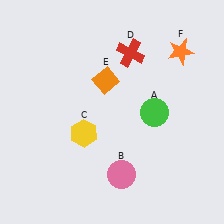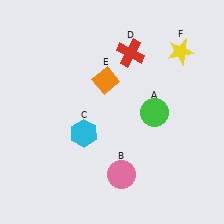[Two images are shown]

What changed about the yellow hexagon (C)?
In Image 1, C is yellow. In Image 2, it changed to cyan.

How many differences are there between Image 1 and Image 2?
There are 2 differences between the two images.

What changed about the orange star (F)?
In Image 1, F is orange. In Image 2, it changed to yellow.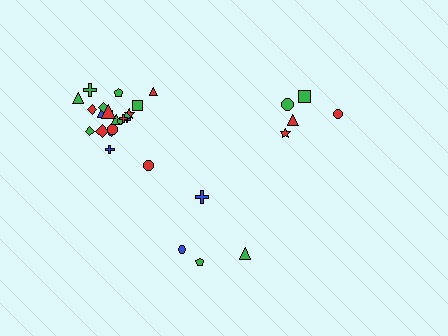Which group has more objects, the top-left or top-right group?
The top-left group.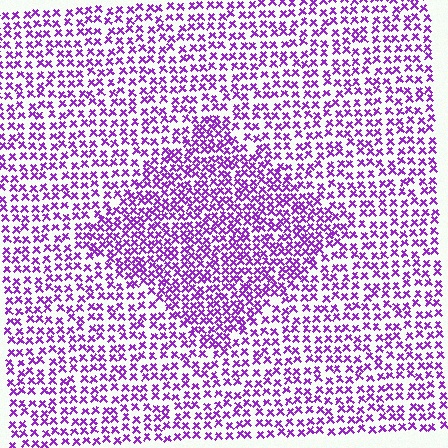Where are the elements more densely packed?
The elements are more densely packed inside the diamond boundary.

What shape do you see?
I see a diamond.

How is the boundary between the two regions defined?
The boundary is defined by a change in element density (approximately 1.6x ratio). All elements are the same color, size, and shape.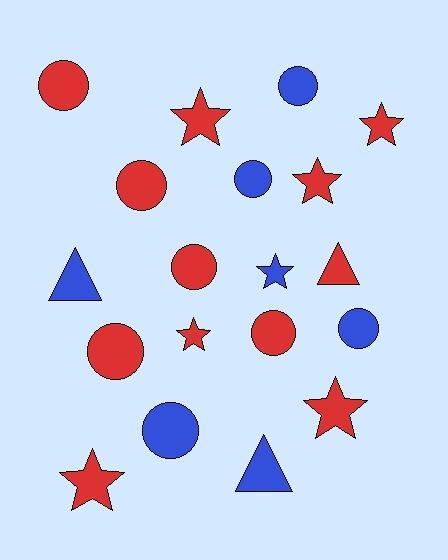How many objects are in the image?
There are 19 objects.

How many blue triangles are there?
There are 2 blue triangles.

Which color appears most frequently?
Red, with 12 objects.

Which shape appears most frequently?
Circle, with 9 objects.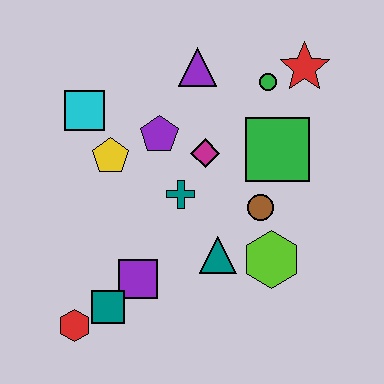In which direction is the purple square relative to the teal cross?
The purple square is below the teal cross.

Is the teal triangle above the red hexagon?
Yes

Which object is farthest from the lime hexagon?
The cyan square is farthest from the lime hexagon.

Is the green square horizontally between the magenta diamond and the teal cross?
No